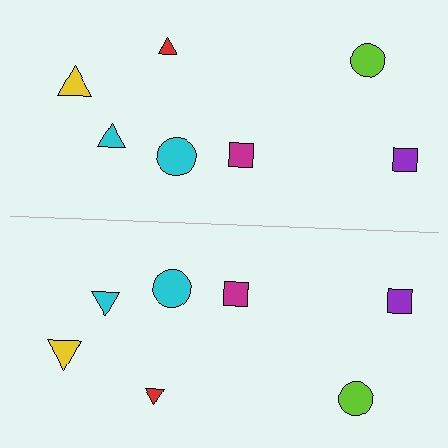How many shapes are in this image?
There are 14 shapes in this image.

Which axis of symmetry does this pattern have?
The pattern has a horizontal axis of symmetry running through the center of the image.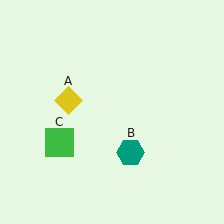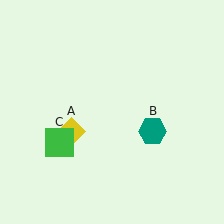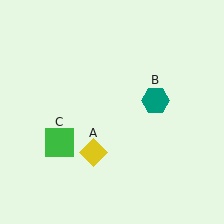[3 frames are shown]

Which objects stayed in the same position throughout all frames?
Green square (object C) remained stationary.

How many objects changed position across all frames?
2 objects changed position: yellow diamond (object A), teal hexagon (object B).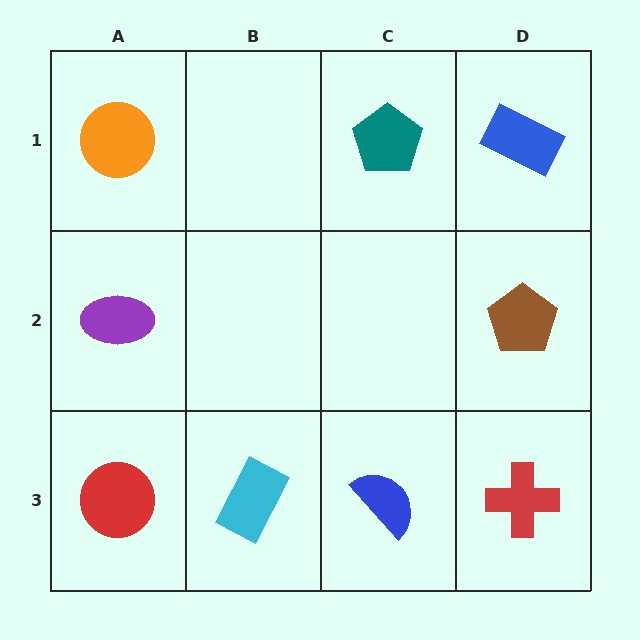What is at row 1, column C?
A teal pentagon.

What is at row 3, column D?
A red cross.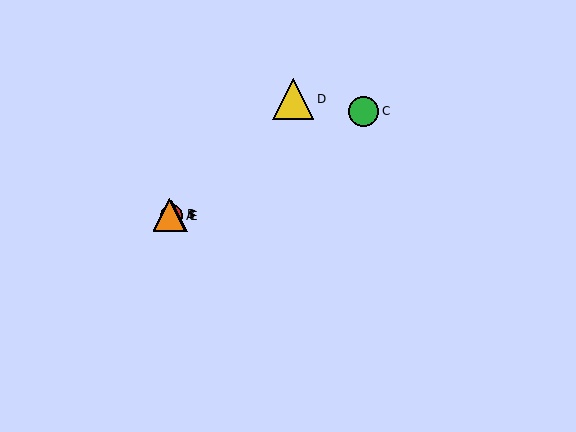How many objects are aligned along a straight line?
4 objects (A, B, E, F) are aligned along a straight line.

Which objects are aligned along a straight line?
Objects A, B, E, F are aligned along a straight line.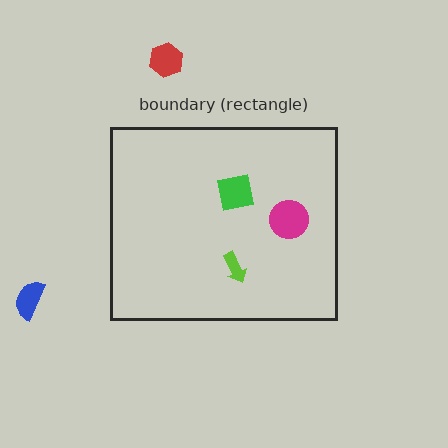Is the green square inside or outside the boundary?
Inside.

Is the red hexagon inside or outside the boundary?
Outside.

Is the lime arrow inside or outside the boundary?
Inside.